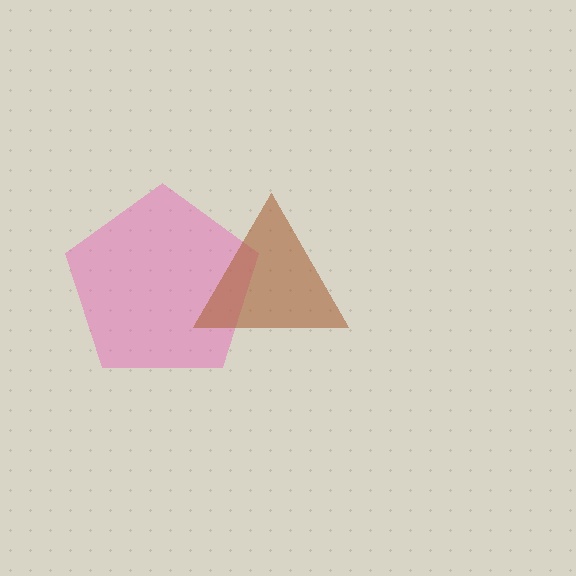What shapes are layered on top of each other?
The layered shapes are: a pink pentagon, a brown triangle.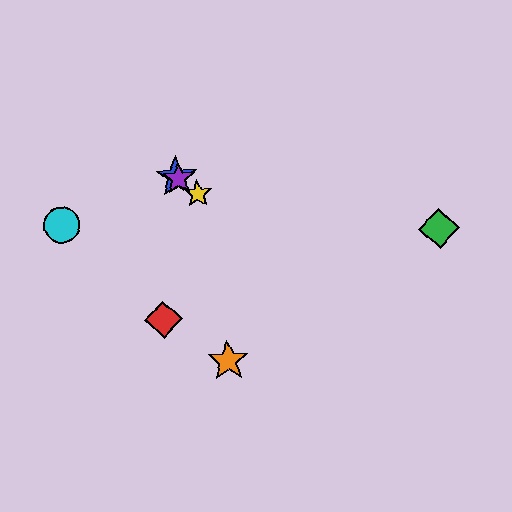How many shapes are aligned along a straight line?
3 shapes (the blue star, the yellow star, the purple star) are aligned along a straight line.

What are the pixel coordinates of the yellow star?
The yellow star is at (198, 194).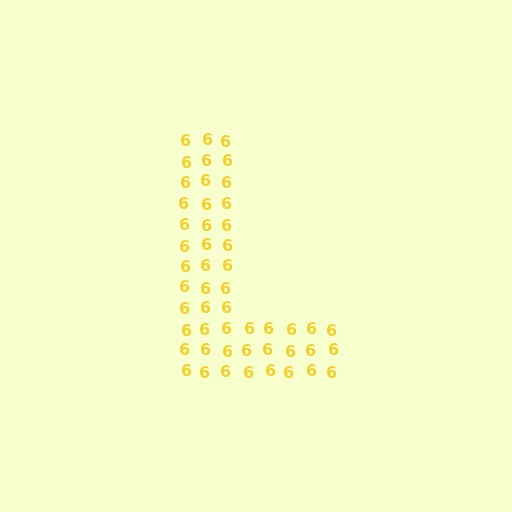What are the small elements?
The small elements are digit 6's.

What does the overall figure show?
The overall figure shows the letter L.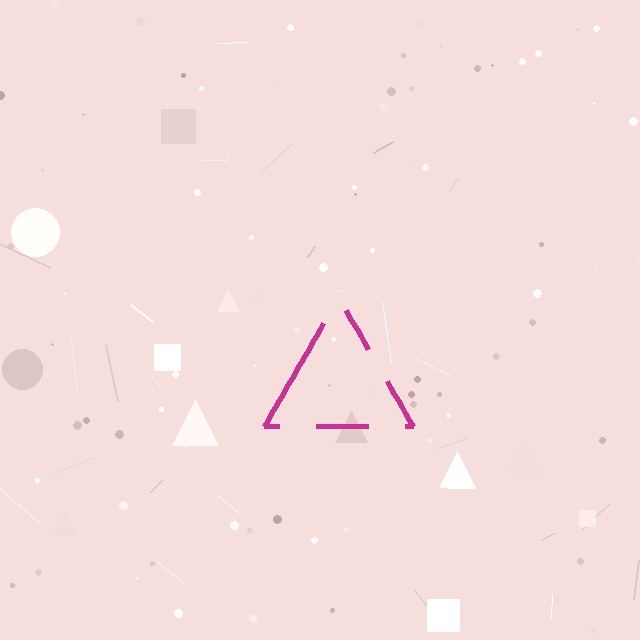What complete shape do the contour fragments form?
The contour fragments form a triangle.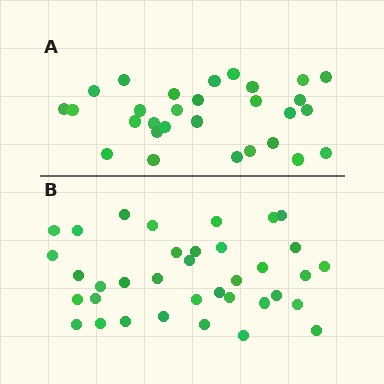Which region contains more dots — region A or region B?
Region B (the bottom region) has more dots.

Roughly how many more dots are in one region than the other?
Region B has roughly 8 or so more dots than region A.